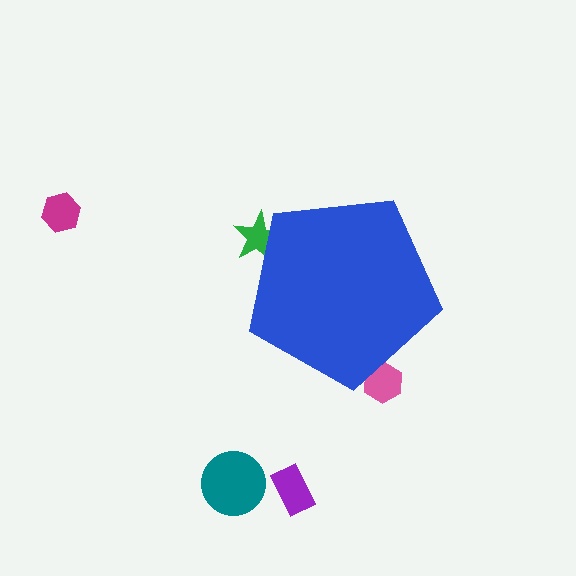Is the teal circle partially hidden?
No, the teal circle is fully visible.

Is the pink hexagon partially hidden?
Yes, the pink hexagon is partially hidden behind the blue pentagon.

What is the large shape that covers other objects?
A blue pentagon.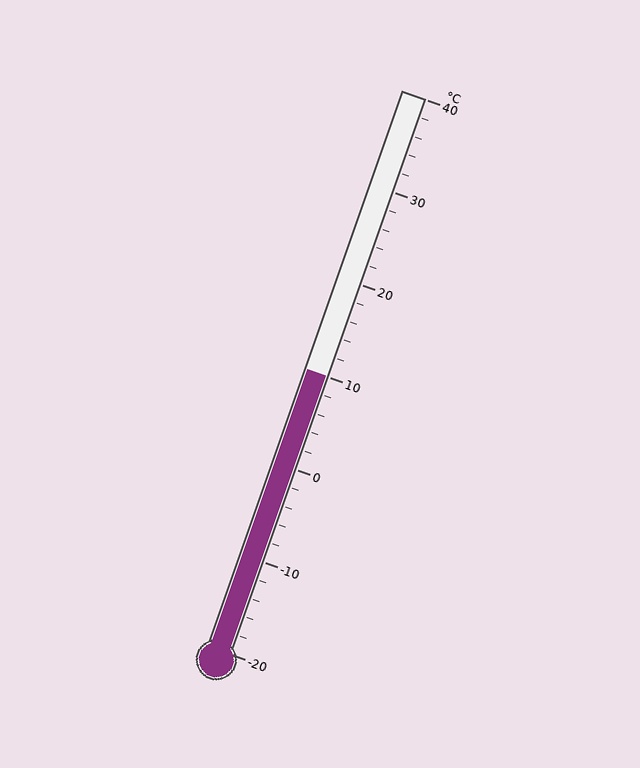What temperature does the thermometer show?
The thermometer shows approximately 10°C.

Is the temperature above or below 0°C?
The temperature is above 0°C.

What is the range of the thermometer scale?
The thermometer scale ranges from -20°C to 40°C.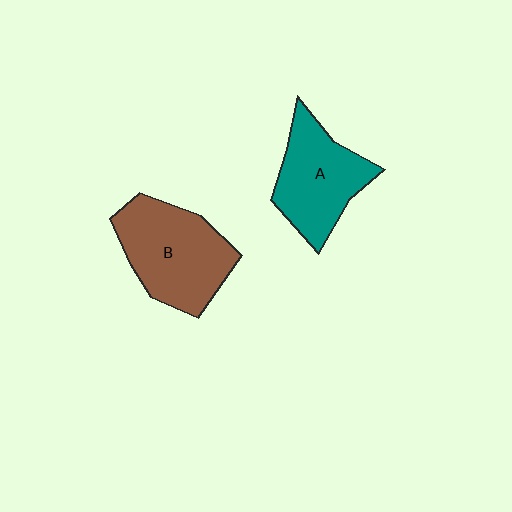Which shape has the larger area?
Shape B (brown).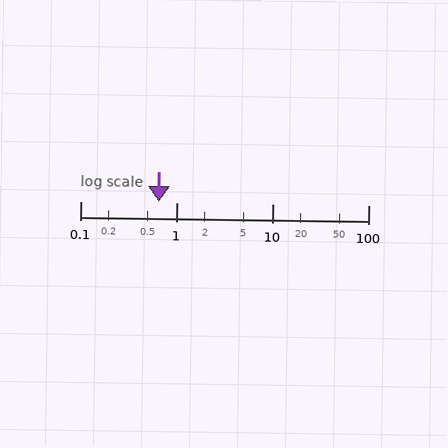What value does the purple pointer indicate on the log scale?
The pointer indicates approximately 0.66.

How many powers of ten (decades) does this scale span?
The scale spans 3 decades, from 0.1 to 100.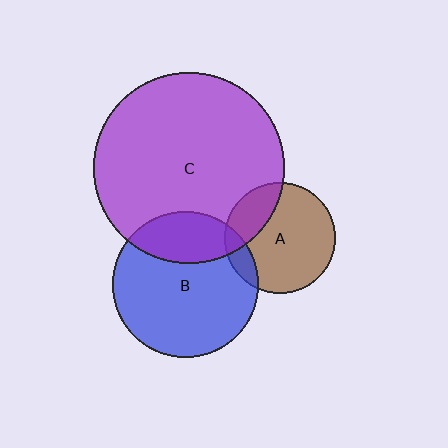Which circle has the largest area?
Circle C (purple).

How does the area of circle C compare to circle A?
Approximately 2.9 times.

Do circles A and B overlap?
Yes.